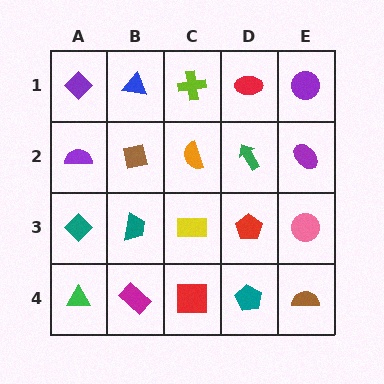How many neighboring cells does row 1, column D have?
3.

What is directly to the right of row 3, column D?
A pink circle.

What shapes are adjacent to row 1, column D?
A green arrow (row 2, column D), a lime cross (row 1, column C), a purple circle (row 1, column E).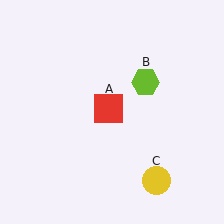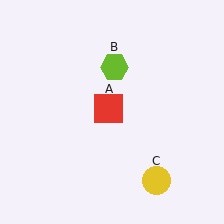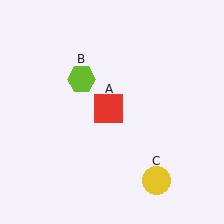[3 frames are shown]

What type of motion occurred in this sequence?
The lime hexagon (object B) rotated counterclockwise around the center of the scene.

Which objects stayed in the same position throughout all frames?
Red square (object A) and yellow circle (object C) remained stationary.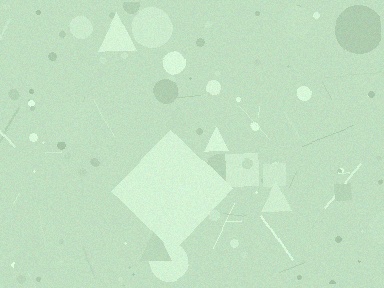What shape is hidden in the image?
A diamond is hidden in the image.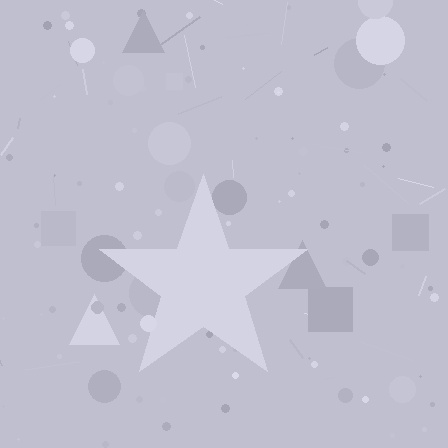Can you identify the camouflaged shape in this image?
The camouflaged shape is a star.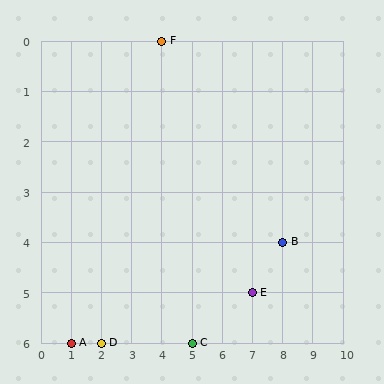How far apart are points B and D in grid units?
Points B and D are 6 columns and 2 rows apart (about 6.3 grid units diagonally).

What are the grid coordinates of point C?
Point C is at grid coordinates (5, 6).